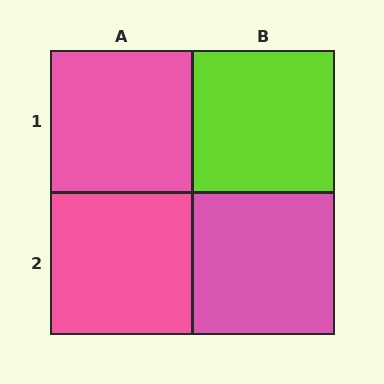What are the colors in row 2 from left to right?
Pink, pink.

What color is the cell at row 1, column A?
Pink.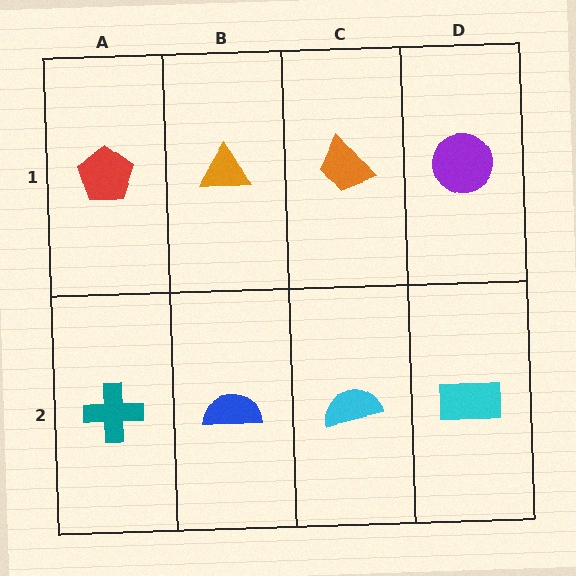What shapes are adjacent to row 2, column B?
An orange triangle (row 1, column B), a teal cross (row 2, column A), a cyan semicircle (row 2, column C).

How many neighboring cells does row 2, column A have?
2.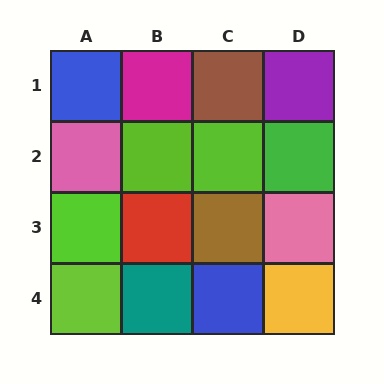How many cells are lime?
4 cells are lime.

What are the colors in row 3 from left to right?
Lime, red, brown, pink.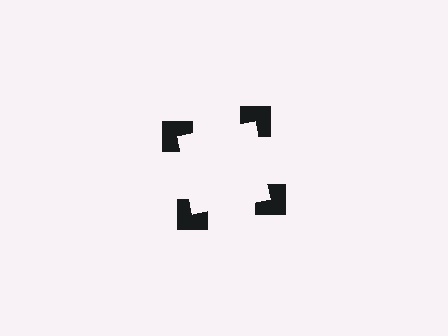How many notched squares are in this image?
There are 4 — one at each vertex of the illusory square.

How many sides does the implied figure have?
4 sides.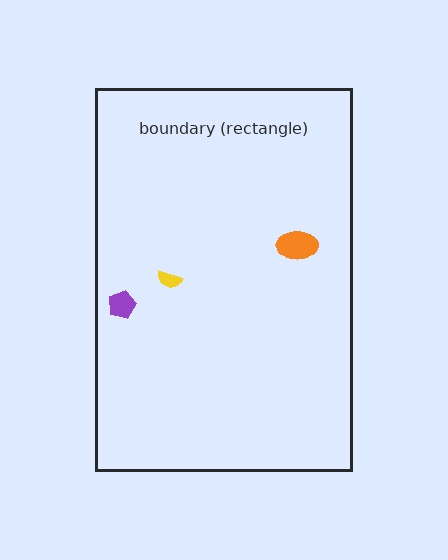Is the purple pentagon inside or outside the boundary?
Inside.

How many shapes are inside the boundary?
3 inside, 0 outside.